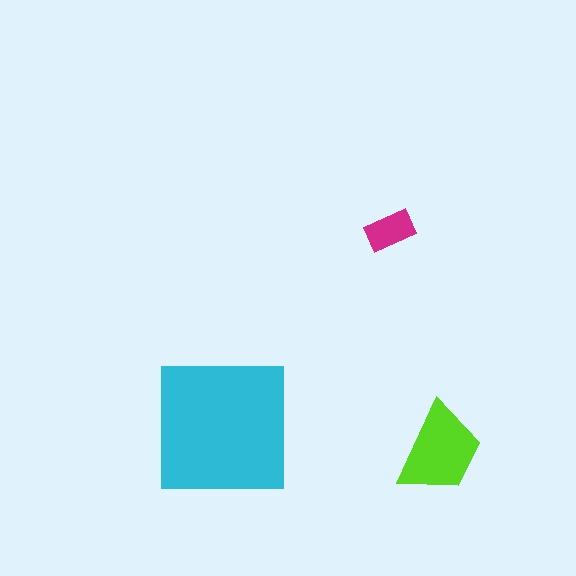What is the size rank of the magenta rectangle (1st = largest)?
3rd.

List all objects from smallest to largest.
The magenta rectangle, the lime trapezoid, the cyan square.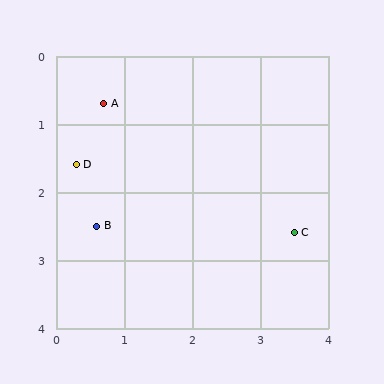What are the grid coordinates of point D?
Point D is at approximately (0.3, 1.6).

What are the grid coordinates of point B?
Point B is at approximately (0.6, 2.5).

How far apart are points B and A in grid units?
Points B and A are about 1.8 grid units apart.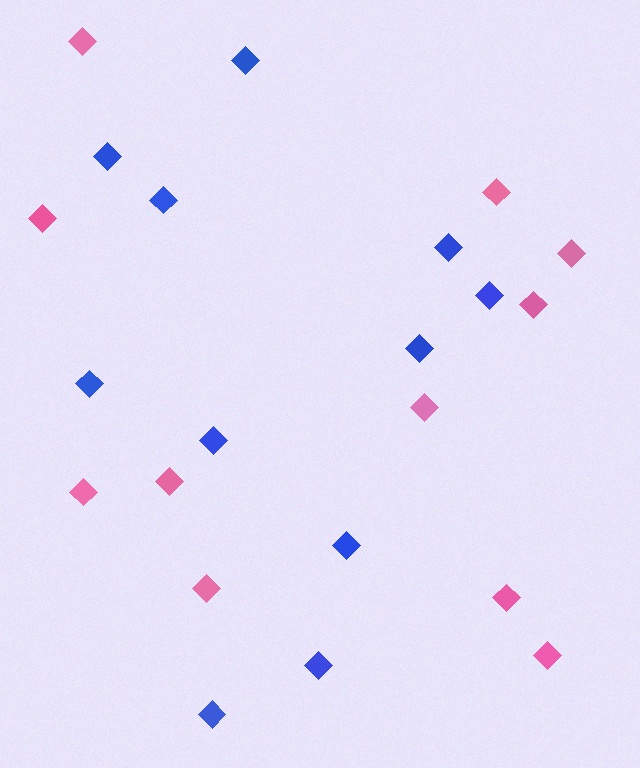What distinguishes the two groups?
There are 2 groups: one group of blue diamonds (11) and one group of pink diamonds (11).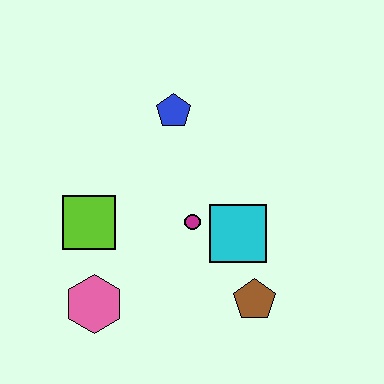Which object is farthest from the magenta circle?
The pink hexagon is farthest from the magenta circle.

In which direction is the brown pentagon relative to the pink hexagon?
The brown pentagon is to the right of the pink hexagon.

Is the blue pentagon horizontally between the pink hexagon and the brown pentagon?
Yes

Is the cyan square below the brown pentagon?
No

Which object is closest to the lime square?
The pink hexagon is closest to the lime square.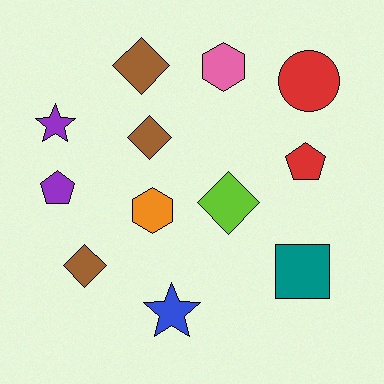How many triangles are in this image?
There are no triangles.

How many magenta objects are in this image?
There are no magenta objects.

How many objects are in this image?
There are 12 objects.